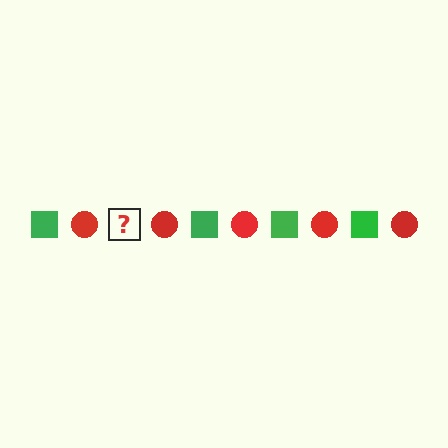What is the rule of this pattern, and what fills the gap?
The rule is that the pattern alternates between green square and red circle. The gap should be filled with a green square.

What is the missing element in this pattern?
The missing element is a green square.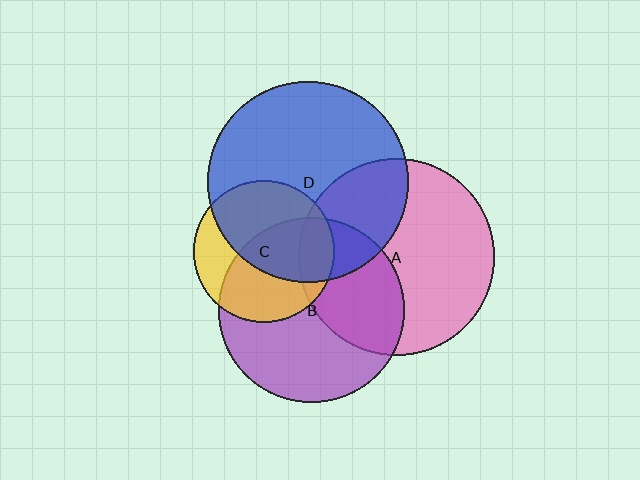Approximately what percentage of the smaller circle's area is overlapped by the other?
Approximately 25%.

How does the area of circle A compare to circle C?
Approximately 1.9 times.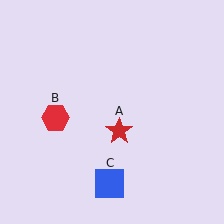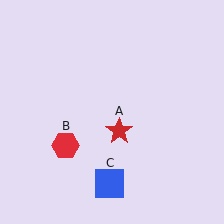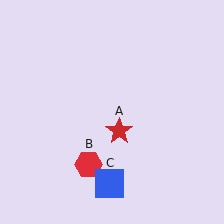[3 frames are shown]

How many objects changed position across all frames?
1 object changed position: red hexagon (object B).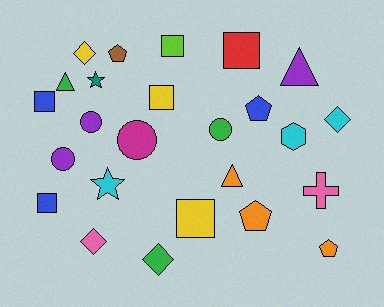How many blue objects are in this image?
There are 3 blue objects.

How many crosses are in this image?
There is 1 cross.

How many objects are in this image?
There are 25 objects.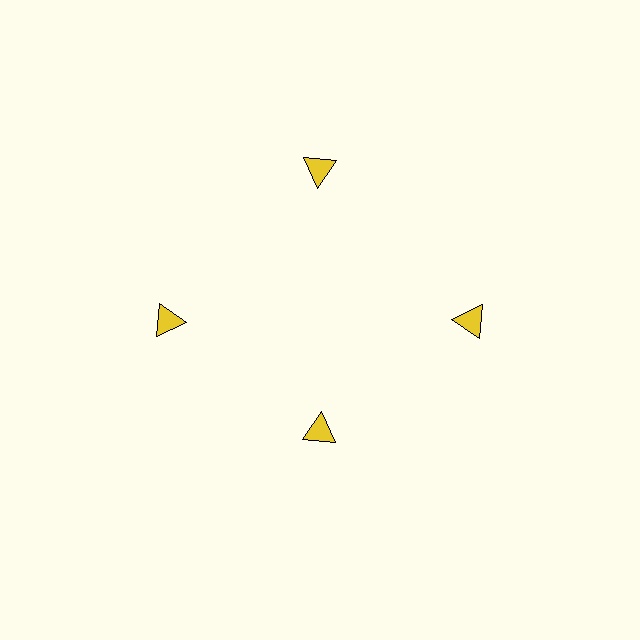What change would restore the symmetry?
The symmetry would be restored by moving it outward, back onto the ring so that all 4 triangles sit at equal angles and equal distance from the center.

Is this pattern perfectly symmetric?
No. The 4 yellow triangles are arranged in a ring, but one element near the 6 o'clock position is pulled inward toward the center, breaking the 4-fold rotational symmetry.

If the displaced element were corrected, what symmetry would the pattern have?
It would have 4-fold rotational symmetry — the pattern would map onto itself every 90 degrees.